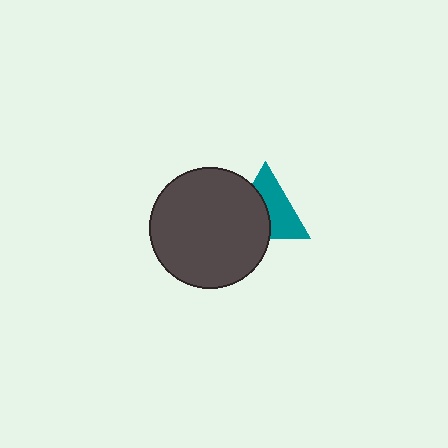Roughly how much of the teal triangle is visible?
About half of it is visible (roughly 54%).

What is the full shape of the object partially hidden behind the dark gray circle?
The partially hidden object is a teal triangle.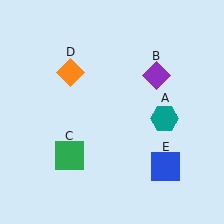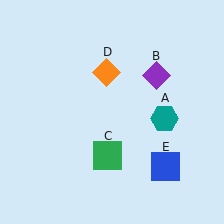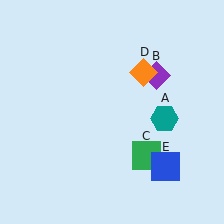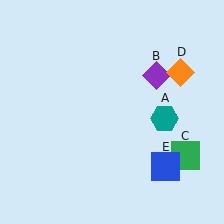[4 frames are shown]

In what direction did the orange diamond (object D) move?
The orange diamond (object D) moved right.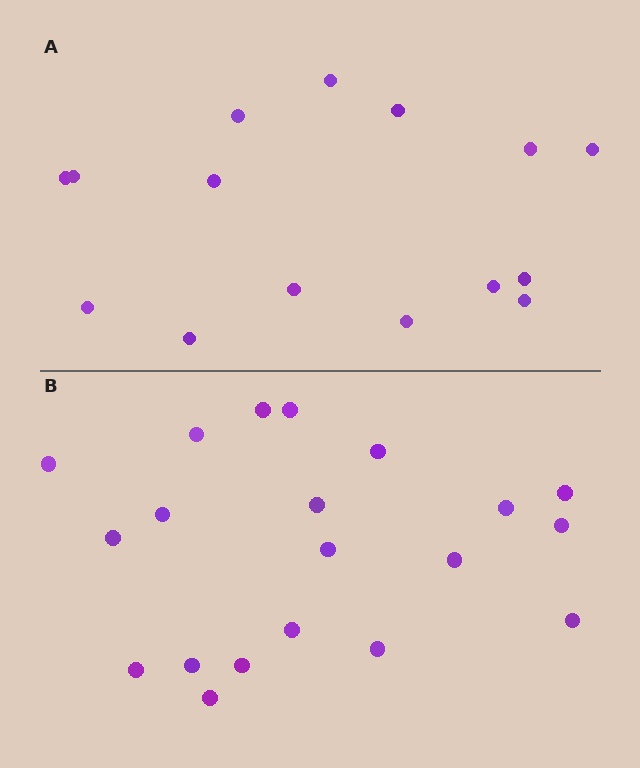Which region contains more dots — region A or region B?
Region B (the bottom region) has more dots.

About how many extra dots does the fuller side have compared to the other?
Region B has about 5 more dots than region A.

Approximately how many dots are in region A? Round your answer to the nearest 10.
About 20 dots. (The exact count is 15, which rounds to 20.)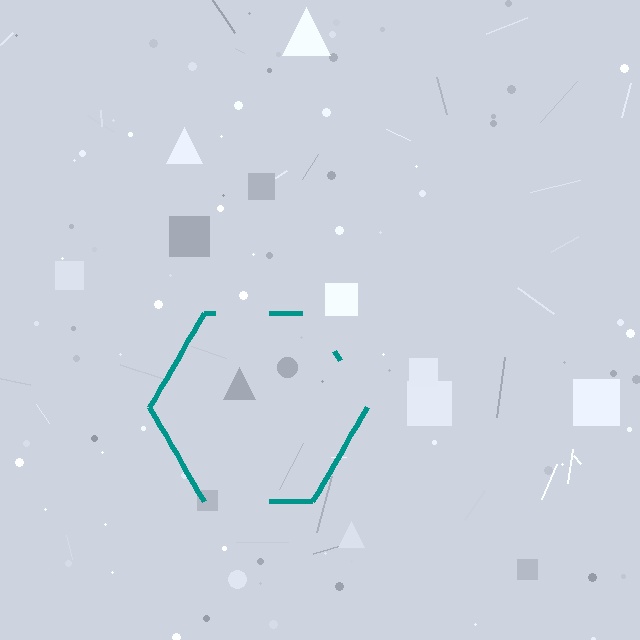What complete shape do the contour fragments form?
The contour fragments form a hexagon.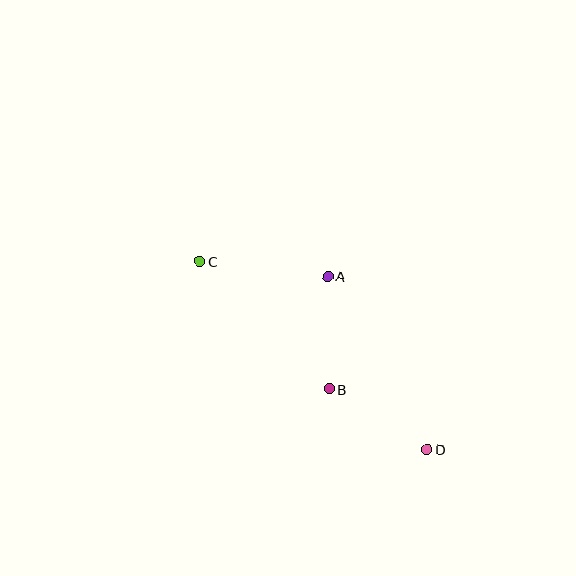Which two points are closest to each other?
Points A and B are closest to each other.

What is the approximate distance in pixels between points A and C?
The distance between A and C is approximately 129 pixels.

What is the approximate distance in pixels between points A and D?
The distance between A and D is approximately 199 pixels.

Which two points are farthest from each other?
Points C and D are farthest from each other.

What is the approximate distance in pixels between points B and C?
The distance between B and C is approximately 182 pixels.